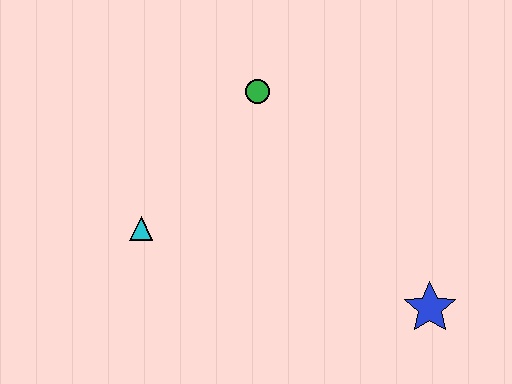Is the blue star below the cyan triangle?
Yes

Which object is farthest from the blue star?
The cyan triangle is farthest from the blue star.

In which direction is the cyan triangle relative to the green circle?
The cyan triangle is below the green circle.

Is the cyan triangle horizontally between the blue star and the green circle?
No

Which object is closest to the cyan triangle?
The green circle is closest to the cyan triangle.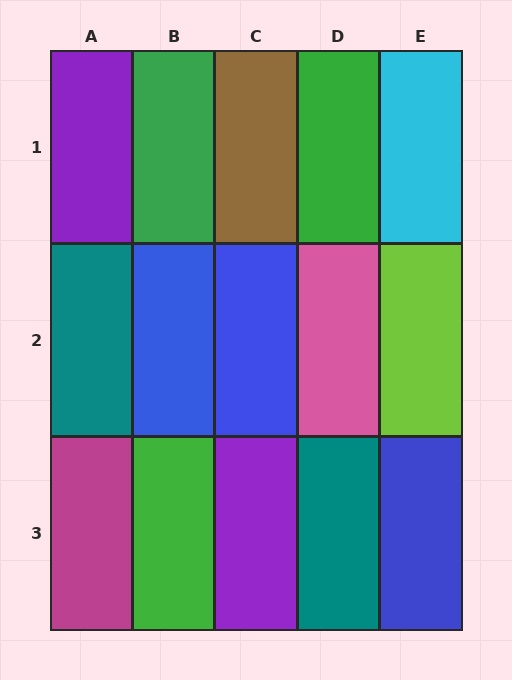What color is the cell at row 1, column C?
Brown.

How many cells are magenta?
1 cell is magenta.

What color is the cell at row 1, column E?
Cyan.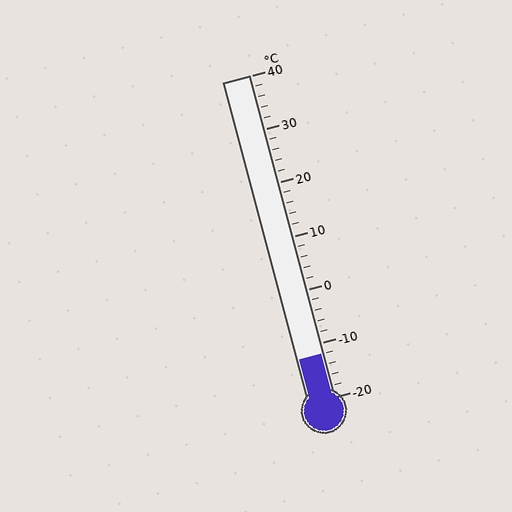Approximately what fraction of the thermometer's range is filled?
The thermometer is filled to approximately 15% of its range.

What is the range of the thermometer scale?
The thermometer scale ranges from -20°C to 40°C.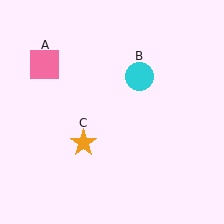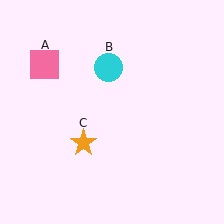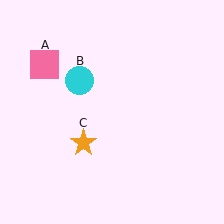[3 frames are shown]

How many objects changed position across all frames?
1 object changed position: cyan circle (object B).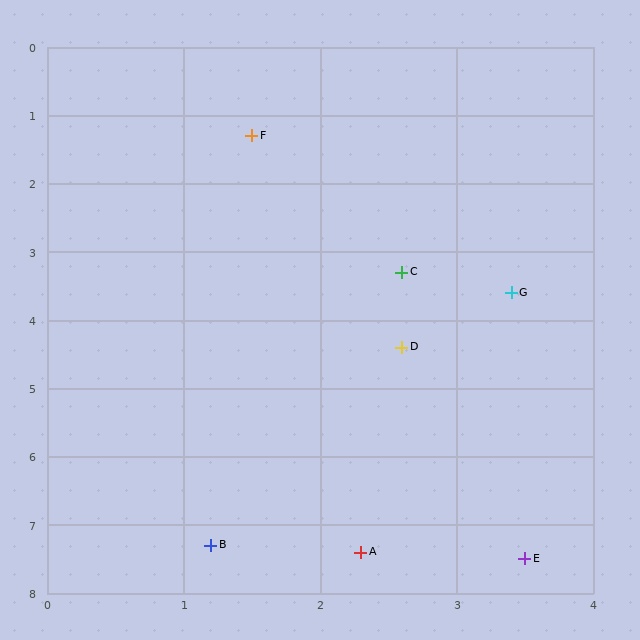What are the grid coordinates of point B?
Point B is at approximately (1.2, 7.3).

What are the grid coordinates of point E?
Point E is at approximately (3.5, 7.5).